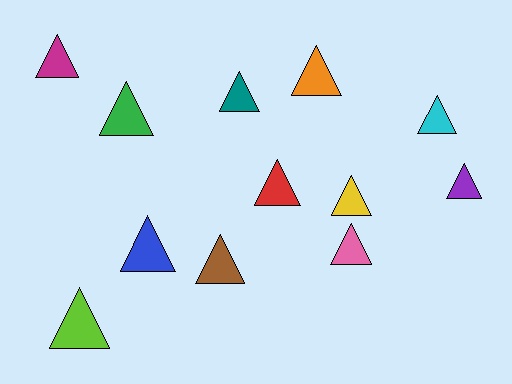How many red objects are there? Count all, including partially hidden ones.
There is 1 red object.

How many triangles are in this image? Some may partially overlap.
There are 12 triangles.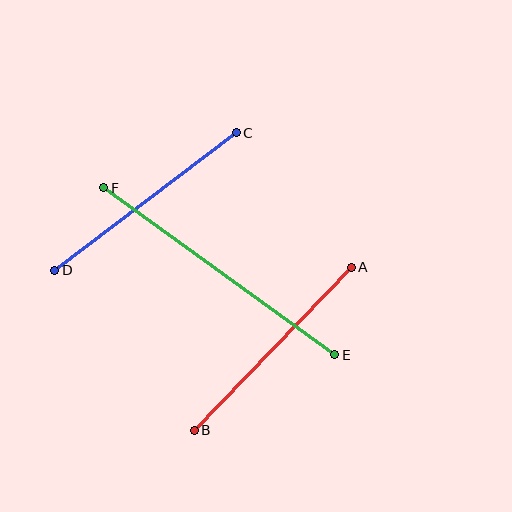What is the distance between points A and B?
The distance is approximately 226 pixels.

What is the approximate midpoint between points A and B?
The midpoint is at approximately (273, 349) pixels.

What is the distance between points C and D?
The distance is approximately 228 pixels.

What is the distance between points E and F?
The distance is approximately 285 pixels.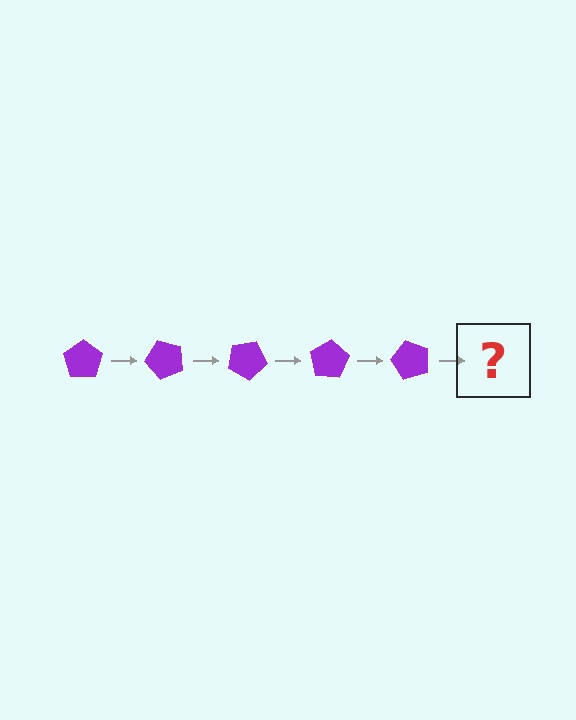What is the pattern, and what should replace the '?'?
The pattern is that the pentagon rotates 50 degrees each step. The '?' should be a purple pentagon rotated 250 degrees.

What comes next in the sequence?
The next element should be a purple pentagon rotated 250 degrees.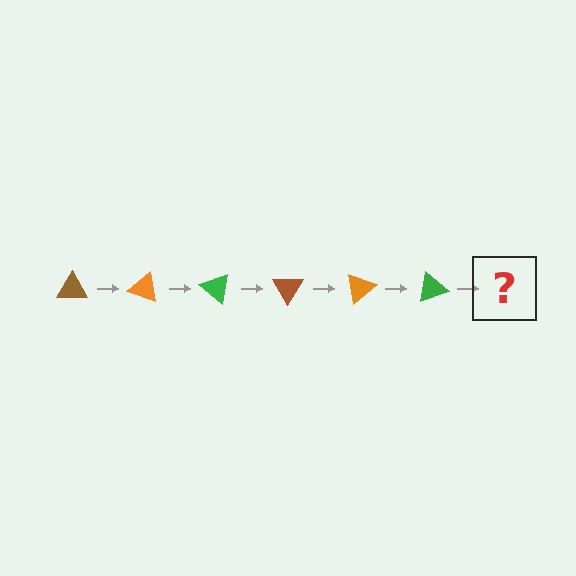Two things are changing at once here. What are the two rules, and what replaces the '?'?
The two rules are that it rotates 20 degrees each step and the color cycles through brown, orange, and green. The '?' should be a brown triangle, rotated 120 degrees from the start.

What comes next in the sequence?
The next element should be a brown triangle, rotated 120 degrees from the start.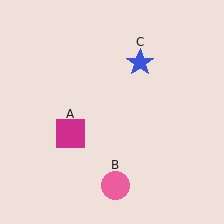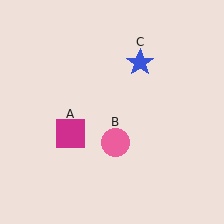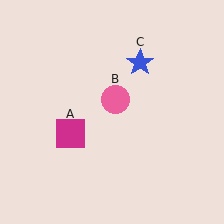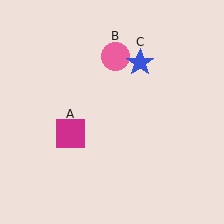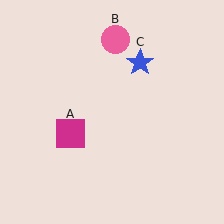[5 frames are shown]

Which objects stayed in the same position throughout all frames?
Magenta square (object A) and blue star (object C) remained stationary.